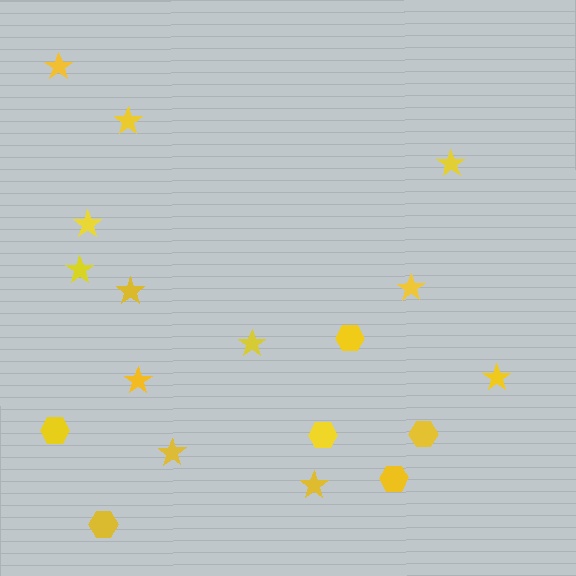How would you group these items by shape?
There are 2 groups: one group of stars (12) and one group of hexagons (6).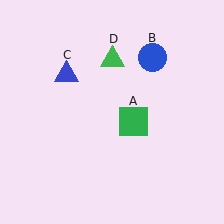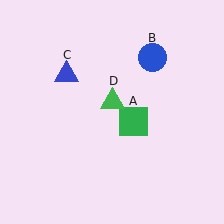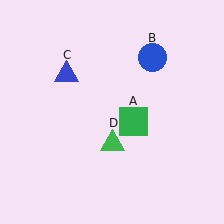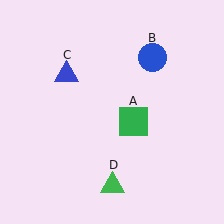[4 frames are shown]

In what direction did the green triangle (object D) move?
The green triangle (object D) moved down.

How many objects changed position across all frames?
1 object changed position: green triangle (object D).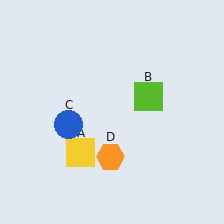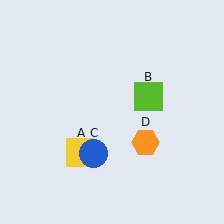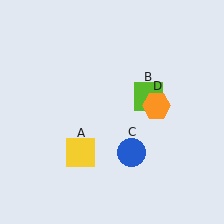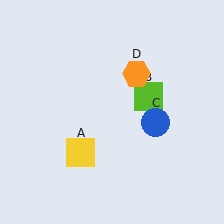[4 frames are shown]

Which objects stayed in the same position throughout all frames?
Yellow square (object A) and lime square (object B) remained stationary.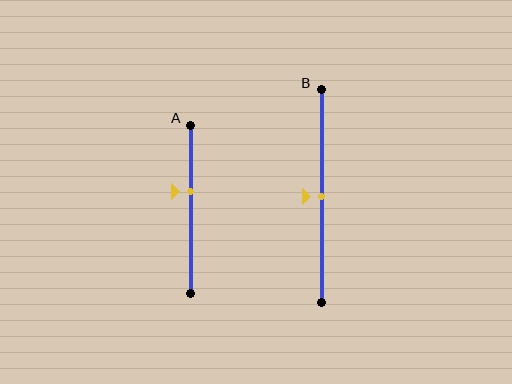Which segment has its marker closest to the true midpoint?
Segment B has its marker closest to the true midpoint.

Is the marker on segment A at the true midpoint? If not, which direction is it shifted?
No, the marker on segment A is shifted upward by about 11% of the segment length.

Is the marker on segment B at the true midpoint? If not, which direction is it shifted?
Yes, the marker on segment B is at the true midpoint.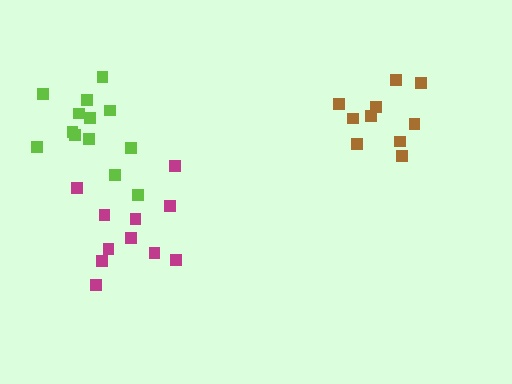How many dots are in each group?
Group 1: 11 dots, Group 2: 10 dots, Group 3: 13 dots (34 total).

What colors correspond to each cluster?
The clusters are colored: magenta, brown, lime.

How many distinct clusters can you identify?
There are 3 distinct clusters.